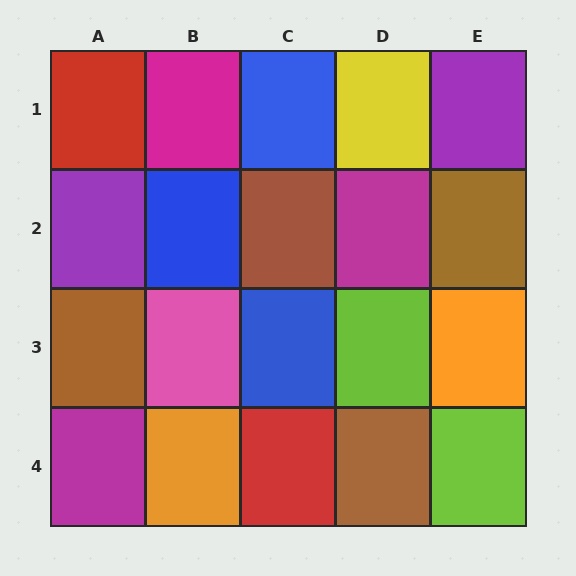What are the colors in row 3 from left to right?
Brown, pink, blue, lime, orange.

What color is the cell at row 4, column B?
Orange.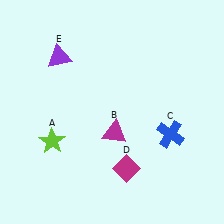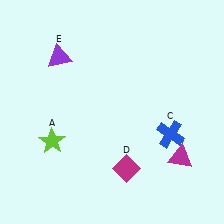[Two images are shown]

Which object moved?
The magenta triangle (B) moved right.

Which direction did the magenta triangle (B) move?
The magenta triangle (B) moved right.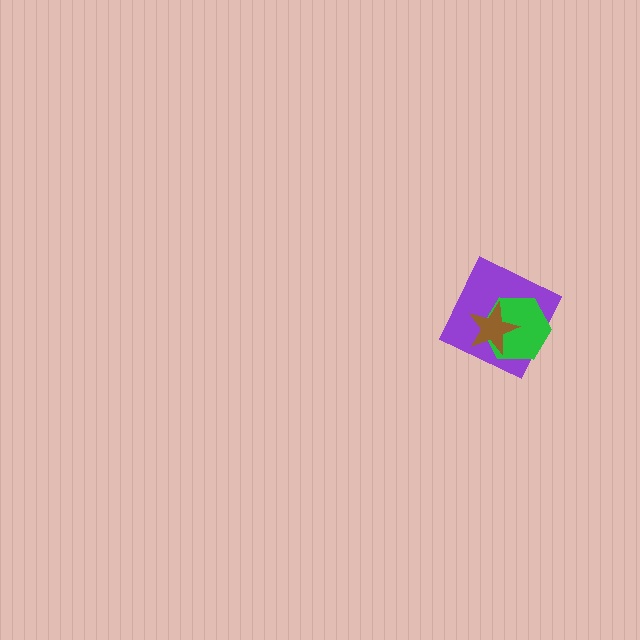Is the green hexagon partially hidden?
Yes, it is partially covered by another shape.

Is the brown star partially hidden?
No, no other shape covers it.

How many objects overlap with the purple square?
2 objects overlap with the purple square.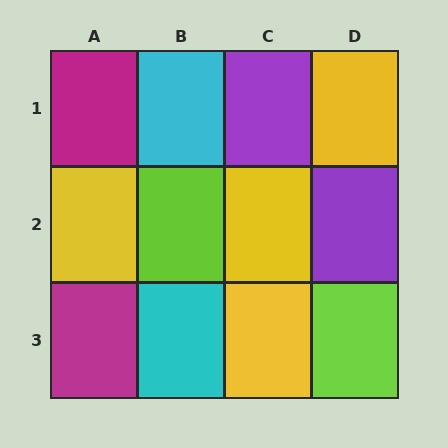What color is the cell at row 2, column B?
Lime.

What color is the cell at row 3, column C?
Yellow.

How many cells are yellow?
4 cells are yellow.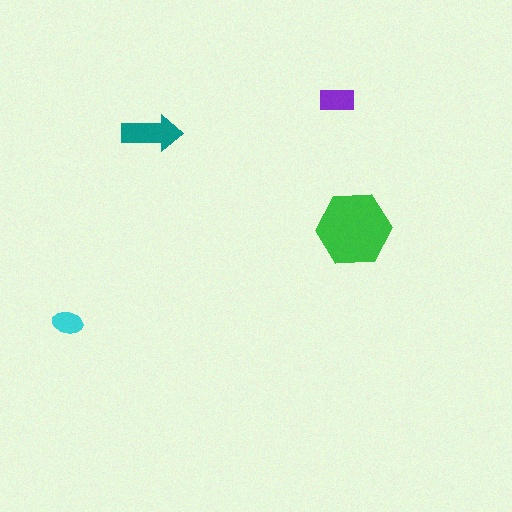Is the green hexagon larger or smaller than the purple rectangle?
Larger.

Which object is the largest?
The green hexagon.